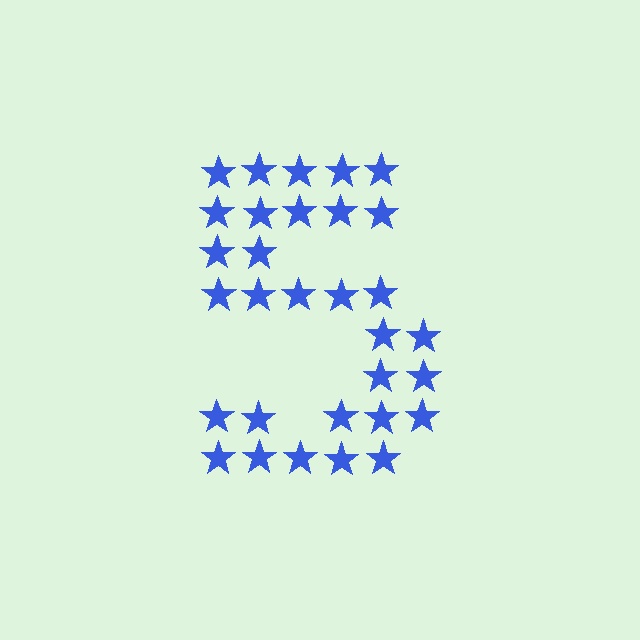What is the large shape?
The large shape is the digit 5.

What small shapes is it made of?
It is made of small stars.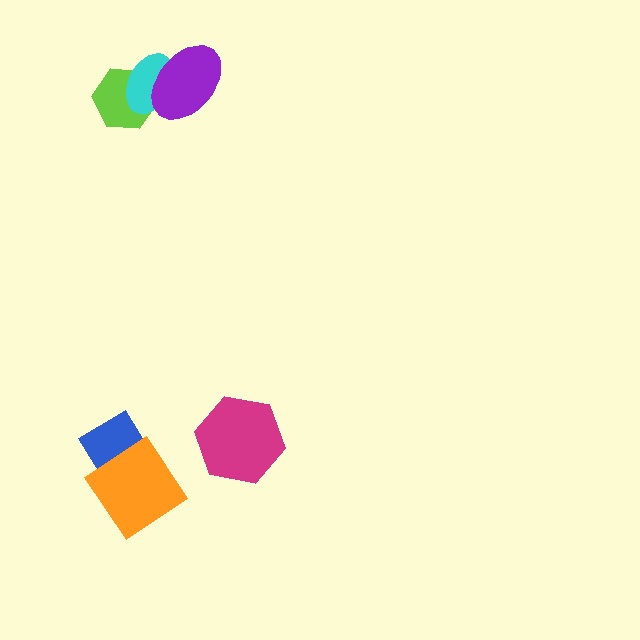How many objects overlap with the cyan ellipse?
2 objects overlap with the cyan ellipse.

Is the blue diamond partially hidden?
Yes, it is partially covered by another shape.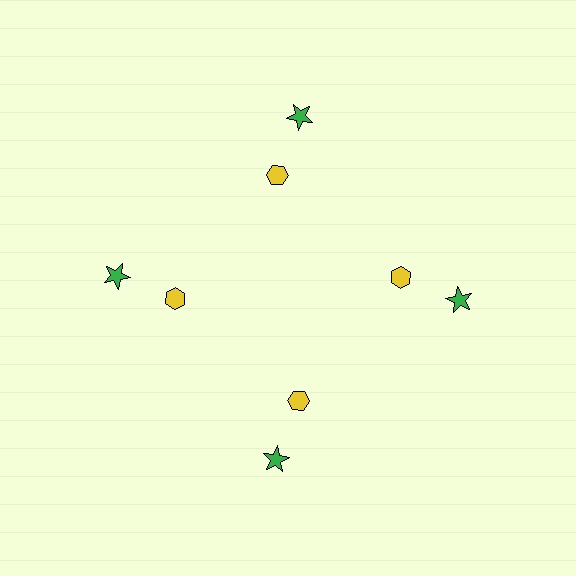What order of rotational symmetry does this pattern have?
This pattern has 4-fold rotational symmetry.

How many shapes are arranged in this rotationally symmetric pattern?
There are 8 shapes, arranged in 4 groups of 2.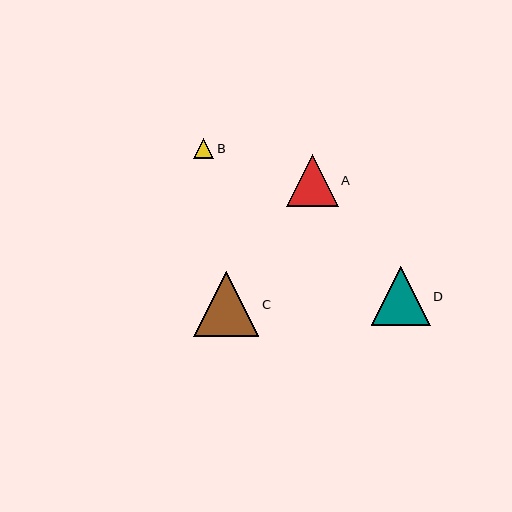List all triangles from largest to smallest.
From largest to smallest: C, D, A, B.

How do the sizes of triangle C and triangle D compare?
Triangle C and triangle D are approximately the same size.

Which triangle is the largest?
Triangle C is the largest with a size of approximately 65 pixels.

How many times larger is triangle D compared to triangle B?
Triangle D is approximately 2.9 times the size of triangle B.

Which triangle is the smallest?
Triangle B is the smallest with a size of approximately 21 pixels.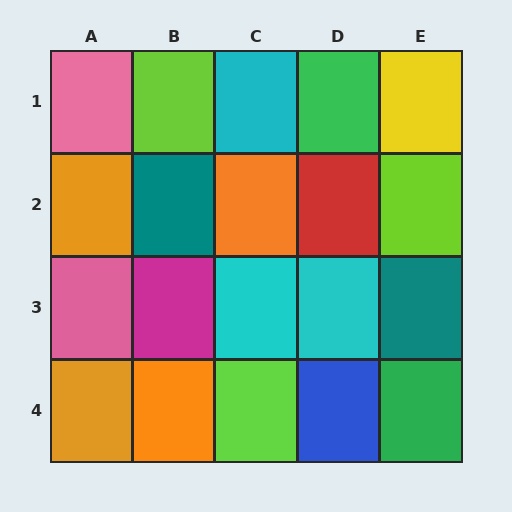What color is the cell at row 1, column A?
Pink.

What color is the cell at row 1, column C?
Cyan.